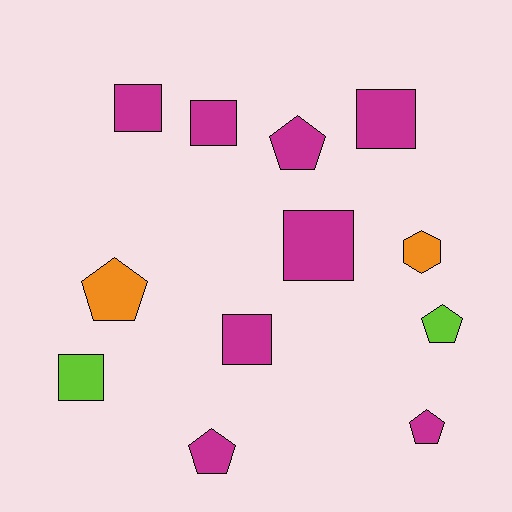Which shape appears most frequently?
Square, with 6 objects.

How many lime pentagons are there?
There is 1 lime pentagon.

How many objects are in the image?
There are 12 objects.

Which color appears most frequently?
Magenta, with 8 objects.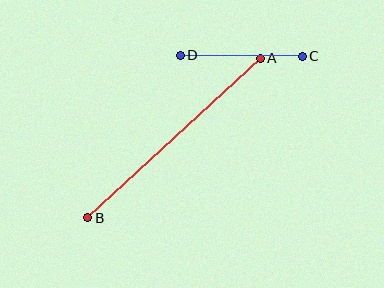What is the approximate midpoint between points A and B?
The midpoint is at approximately (174, 138) pixels.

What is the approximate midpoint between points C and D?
The midpoint is at approximately (241, 56) pixels.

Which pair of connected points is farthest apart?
Points A and B are farthest apart.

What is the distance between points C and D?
The distance is approximately 122 pixels.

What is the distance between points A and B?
The distance is approximately 235 pixels.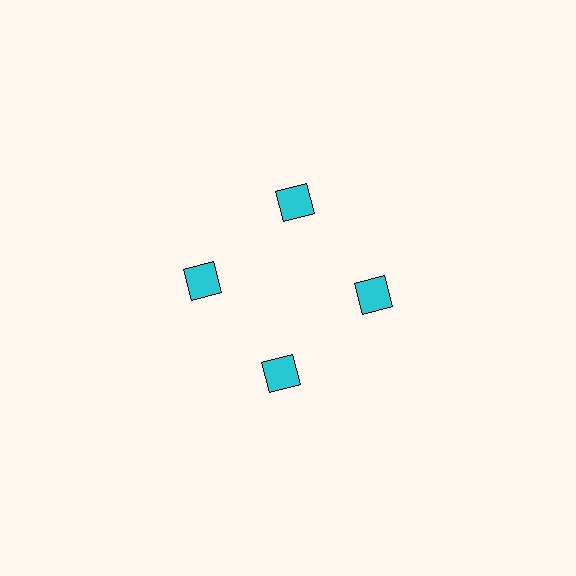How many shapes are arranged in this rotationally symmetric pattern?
There are 4 shapes, arranged in 4 groups of 1.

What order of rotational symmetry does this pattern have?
This pattern has 4-fold rotational symmetry.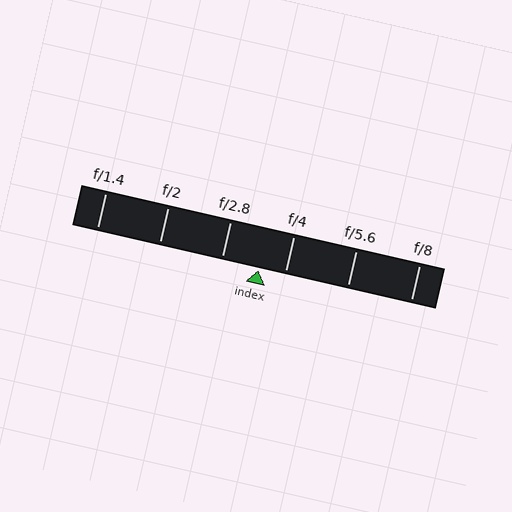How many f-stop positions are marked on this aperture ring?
There are 6 f-stop positions marked.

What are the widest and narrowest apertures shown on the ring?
The widest aperture shown is f/1.4 and the narrowest is f/8.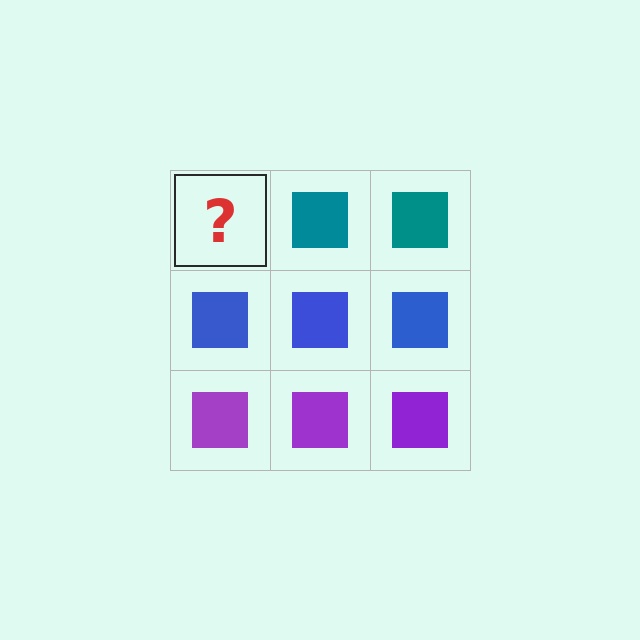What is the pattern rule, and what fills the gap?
The rule is that each row has a consistent color. The gap should be filled with a teal square.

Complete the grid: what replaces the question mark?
The question mark should be replaced with a teal square.